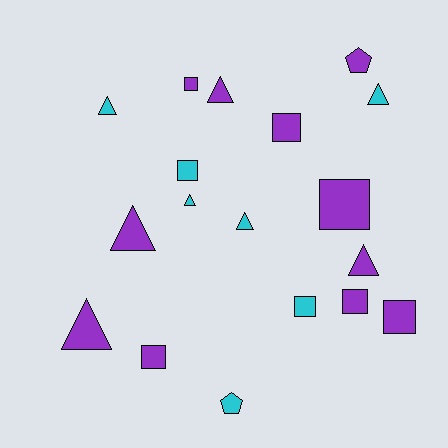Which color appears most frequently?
Purple, with 11 objects.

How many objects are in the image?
There are 18 objects.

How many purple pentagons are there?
There is 1 purple pentagon.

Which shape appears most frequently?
Triangle, with 8 objects.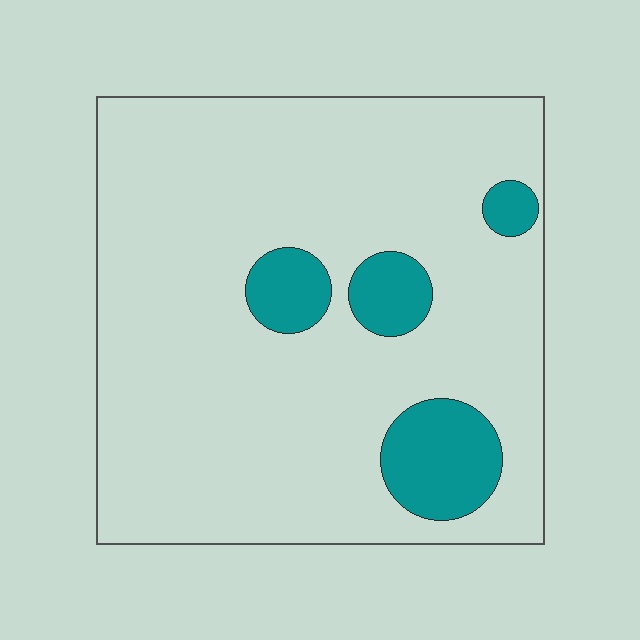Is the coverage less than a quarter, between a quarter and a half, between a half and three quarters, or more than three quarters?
Less than a quarter.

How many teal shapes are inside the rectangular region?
4.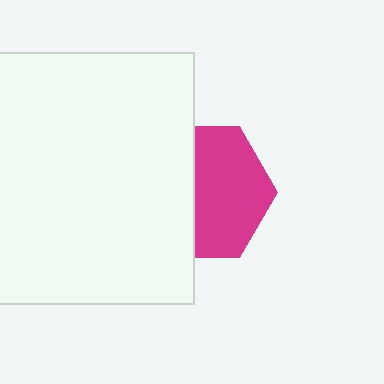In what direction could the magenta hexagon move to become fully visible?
The magenta hexagon could move right. That would shift it out from behind the white square entirely.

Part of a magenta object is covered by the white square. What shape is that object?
It is a hexagon.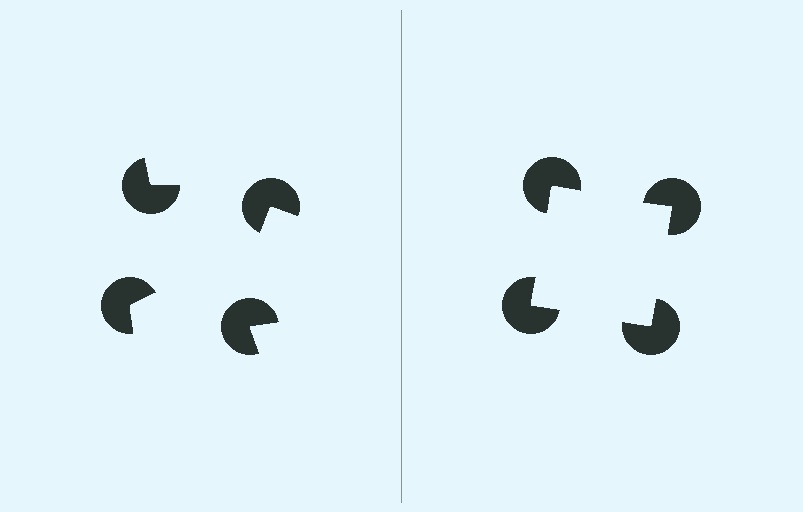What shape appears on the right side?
An illusory square.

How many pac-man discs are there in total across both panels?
8 — 4 on each side.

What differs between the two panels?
The pac-man discs are positioned identically on both sides; only the wedge orientations differ. On the right they align to a square; on the left they are misaligned.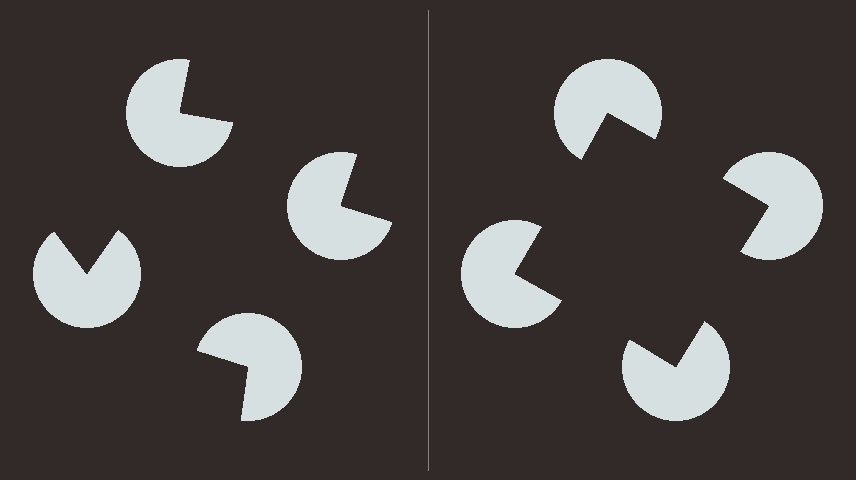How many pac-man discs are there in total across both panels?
8 — 4 on each side.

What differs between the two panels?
The pac-man discs are positioned identically on both sides; only the wedge orientations differ. On the right they align to a square; on the left they are misaligned.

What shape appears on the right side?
An illusory square.